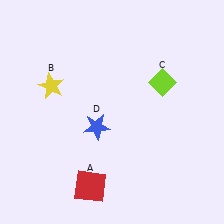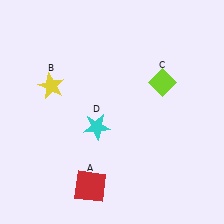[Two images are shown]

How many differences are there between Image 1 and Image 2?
There is 1 difference between the two images.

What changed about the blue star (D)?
In Image 1, D is blue. In Image 2, it changed to cyan.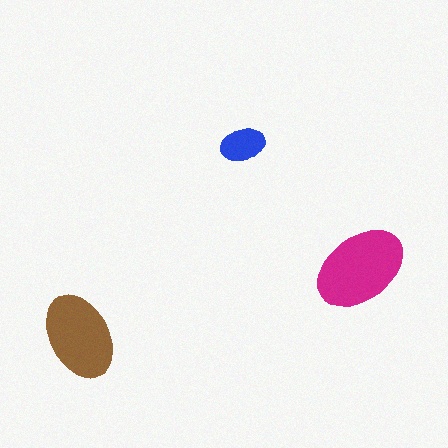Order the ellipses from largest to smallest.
the magenta one, the brown one, the blue one.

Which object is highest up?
The blue ellipse is topmost.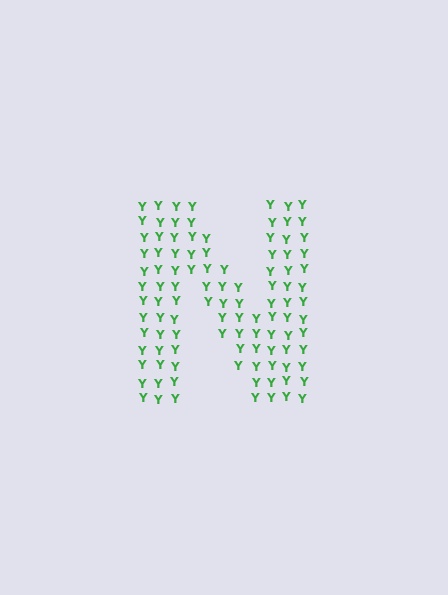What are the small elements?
The small elements are letter Y's.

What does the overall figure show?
The overall figure shows the letter N.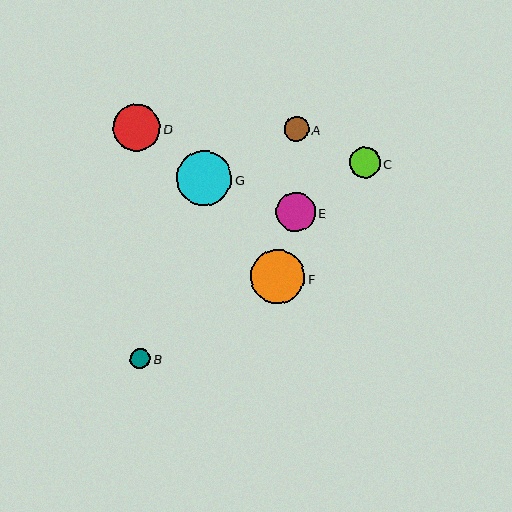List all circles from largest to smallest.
From largest to smallest: G, F, D, E, C, A, B.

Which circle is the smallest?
Circle B is the smallest with a size of approximately 21 pixels.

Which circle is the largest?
Circle G is the largest with a size of approximately 55 pixels.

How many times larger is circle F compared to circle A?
Circle F is approximately 2.2 times the size of circle A.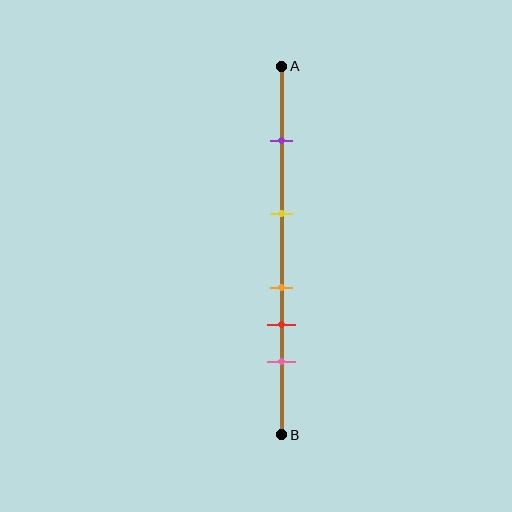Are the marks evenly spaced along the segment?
No, the marks are not evenly spaced.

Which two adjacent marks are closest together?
The orange and red marks are the closest adjacent pair.